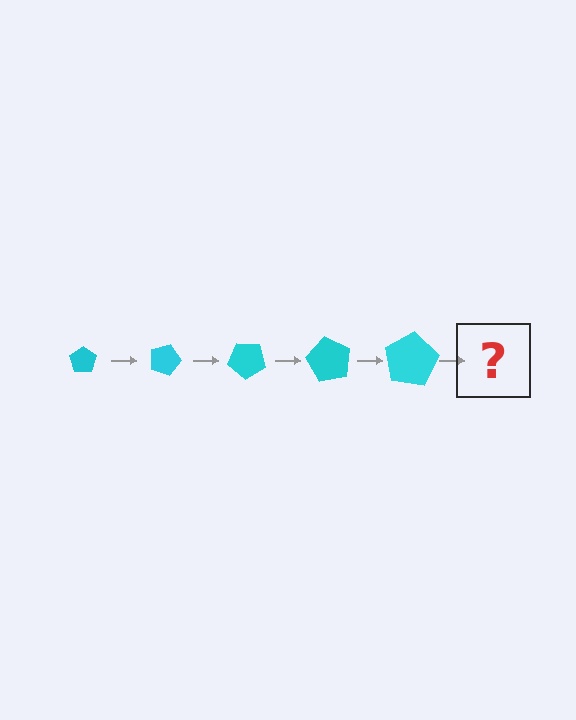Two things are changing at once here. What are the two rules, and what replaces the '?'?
The two rules are that the pentagon grows larger each step and it rotates 20 degrees each step. The '?' should be a pentagon, larger than the previous one and rotated 100 degrees from the start.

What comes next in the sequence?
The next element should be a pentagon, larger than the previous one and rotated 100 degrees from the start.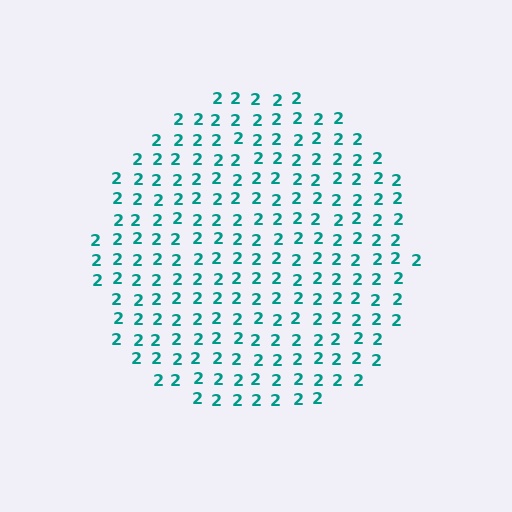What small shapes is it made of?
It is made of small digit 2's.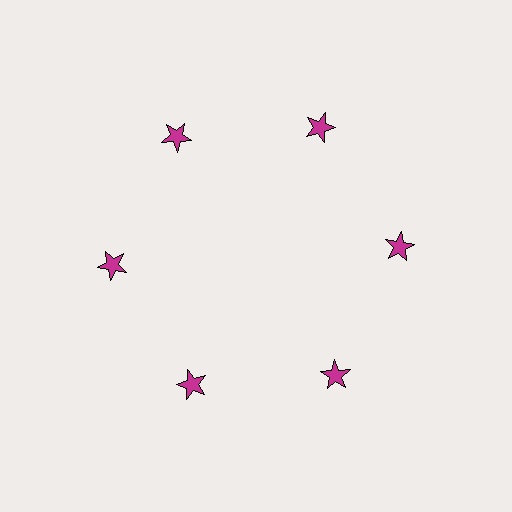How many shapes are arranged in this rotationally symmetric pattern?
There are 6 shapes, arranged in 6 groups of 1.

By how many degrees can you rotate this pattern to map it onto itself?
The pattern maps onto itself every 60 degrees of rotation.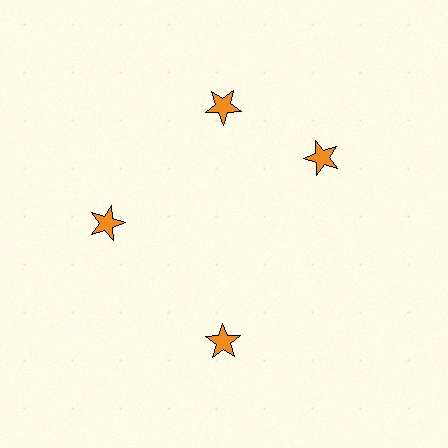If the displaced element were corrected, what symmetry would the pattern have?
It would have 4-fold rotational symmetry — the pattern would map onto itself every 90 degrees.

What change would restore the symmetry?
The symmetry would be restored by rotating it back into even spacing with its neighbors so that all 4 stars sit at equal angles and equal distance from the center.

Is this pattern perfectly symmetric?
No. The 4 orange stars are arranged in a ring, but one element near the 3 o'clock position is rotated out of alignment along the ring, breaking the 4-fold rotational symmetry.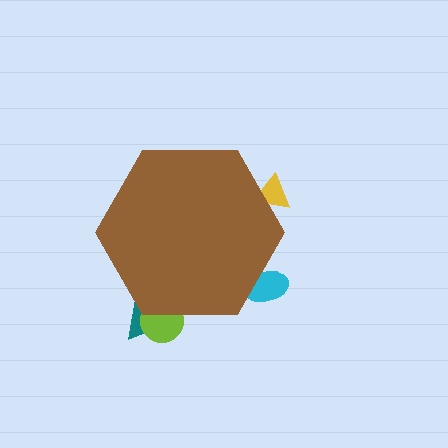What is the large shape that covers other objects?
A brown hexagon.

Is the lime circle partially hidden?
Yes, the lime circle is partially hidden behind the brown hexagon.